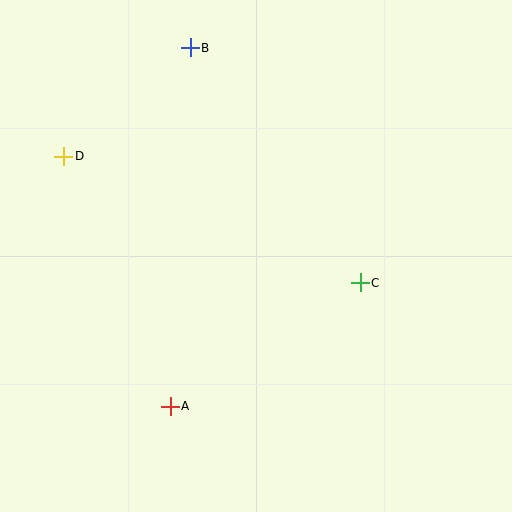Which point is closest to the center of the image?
Point C at (360, 283) is closest to the center.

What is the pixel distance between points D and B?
The distance between D and B is 167 pixels.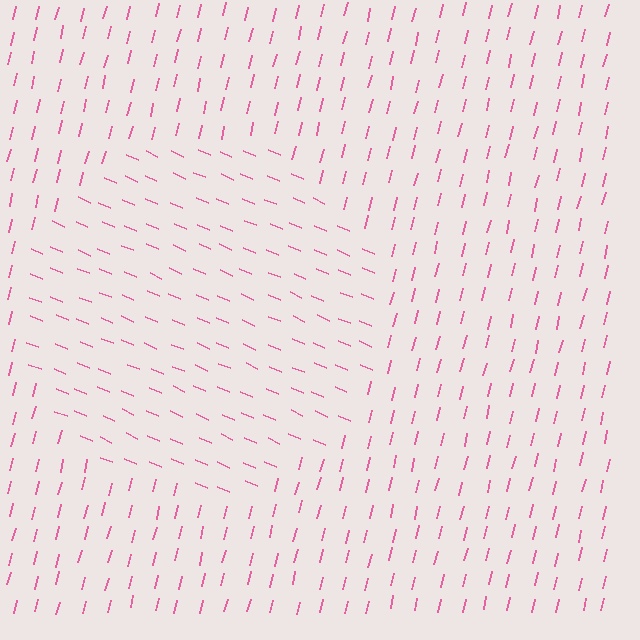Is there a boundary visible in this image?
Yes, there is a texture boundary formed by a change in line orientation.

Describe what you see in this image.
The image is filled with small pink line segments. A circle region in the image has lines oriented differently from the surrounding lines, creating a visible texture boundary.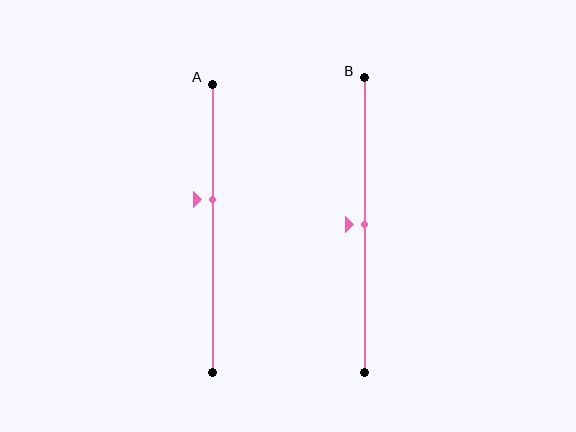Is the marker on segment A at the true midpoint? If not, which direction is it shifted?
No, the marker on segment A is shifted upward by about 10% of the segment length.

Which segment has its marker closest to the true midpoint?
Segment B has its marker closest to the true midpoint.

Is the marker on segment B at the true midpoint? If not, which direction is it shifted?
Yes, the marker on segment B is at the true midpoint.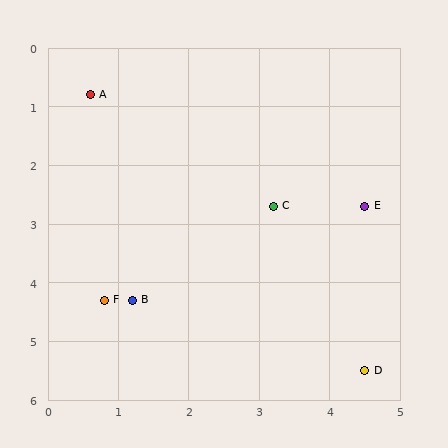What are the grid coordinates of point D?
Point D is at approximately (4.5, 5.5).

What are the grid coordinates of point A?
Point A is at approximately (0.6, 0.8).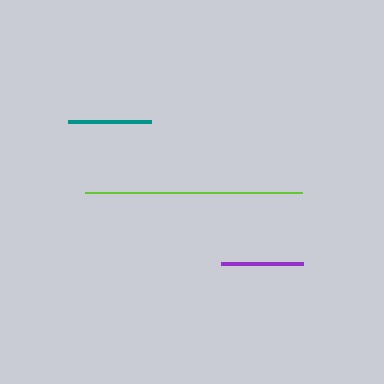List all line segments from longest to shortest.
From longest to shortest: lime, teal, purple.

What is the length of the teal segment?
The teal segment is approximately 83 pixels long.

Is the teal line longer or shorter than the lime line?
The lime line is longer than the teal line.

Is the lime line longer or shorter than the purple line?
The lime line is longer than the purple line.